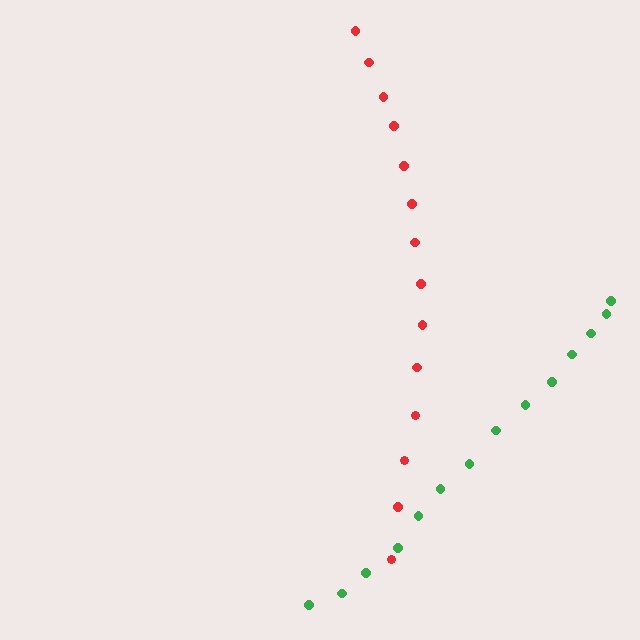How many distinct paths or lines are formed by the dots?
There are 2 distinct paths.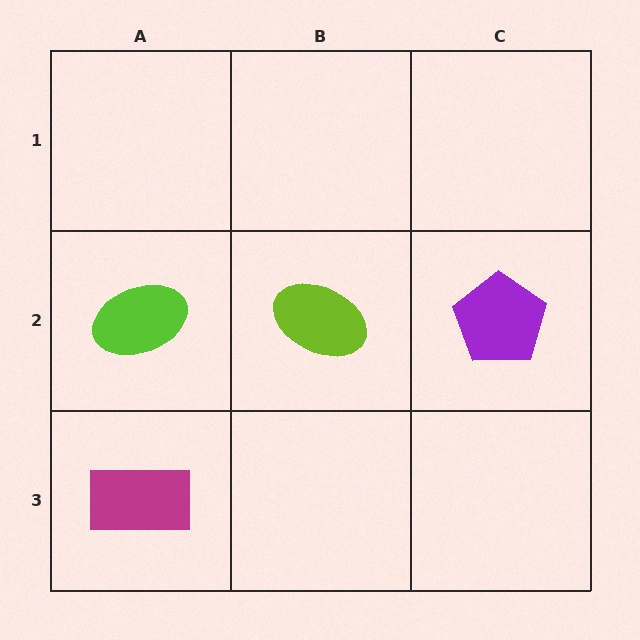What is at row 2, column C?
A purple pentagon.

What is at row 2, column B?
A lime ellipse.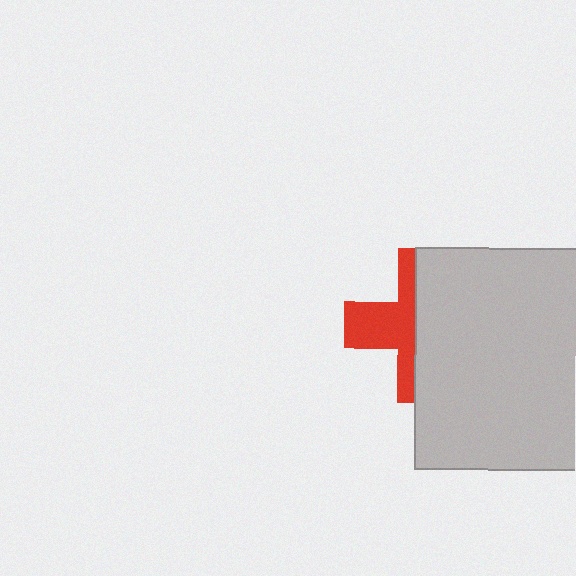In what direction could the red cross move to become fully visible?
The red cross could move left. That would shift it out from behind the light gray rectangle entirely.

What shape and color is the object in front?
The object in front is a light gray rectangle.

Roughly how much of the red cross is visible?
A small part of it is visible (roughly 43%).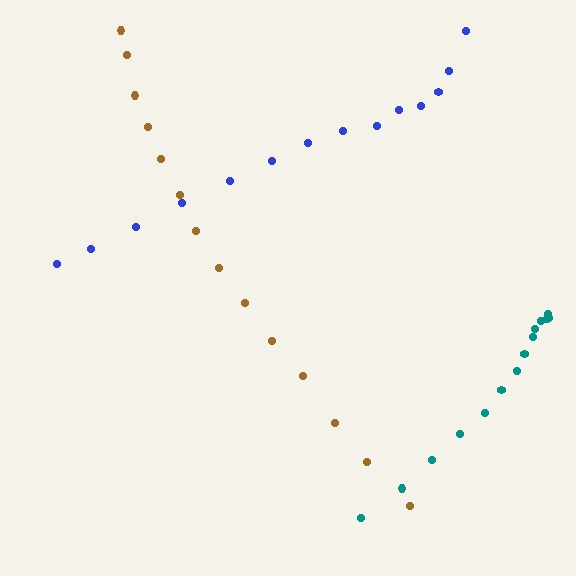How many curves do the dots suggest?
There are 3 distinct paths.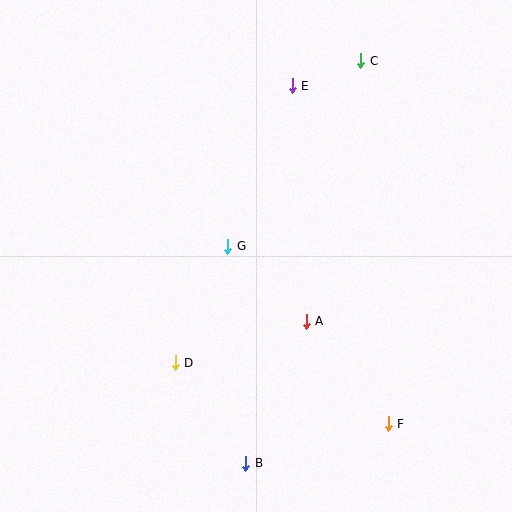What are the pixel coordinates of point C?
Point C is at (361, 61).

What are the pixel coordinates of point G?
Point G is at (228, 246).